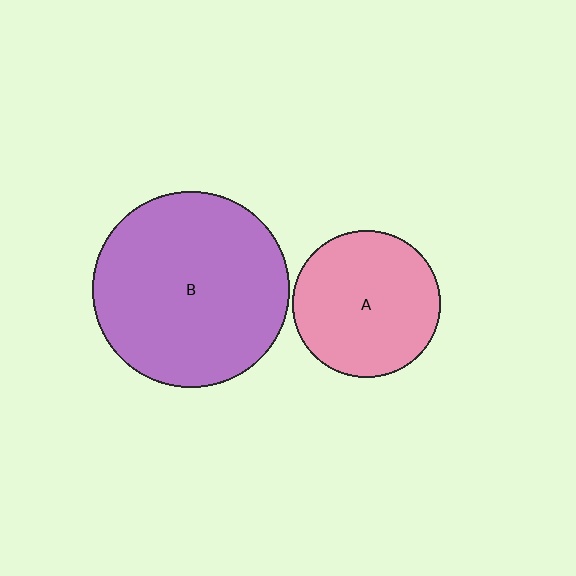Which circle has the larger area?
Circle B (purple).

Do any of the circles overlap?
No, none of the circles overlap.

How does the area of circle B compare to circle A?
Approximately 1.8 times.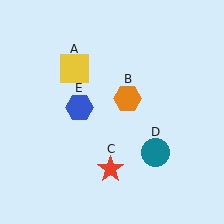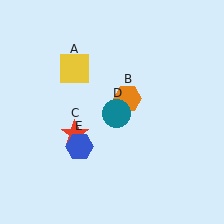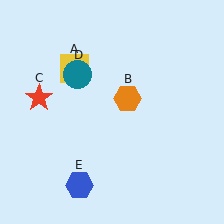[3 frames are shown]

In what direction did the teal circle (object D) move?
The teal circle (object D) moved up and to the left.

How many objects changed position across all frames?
3 objects changed position: red star (object C), teal circle (object D), blue hexagon (object E).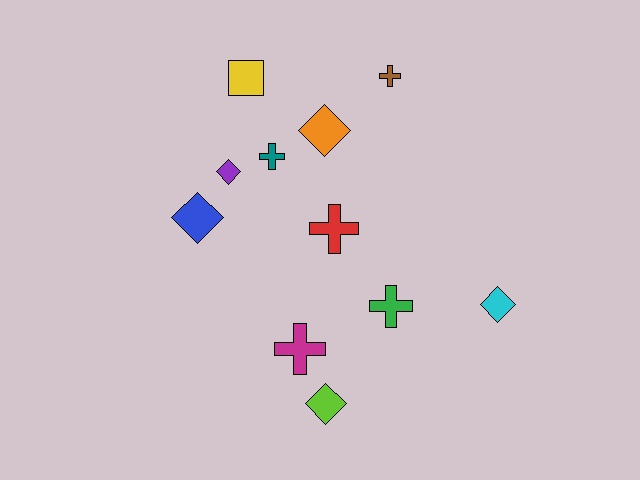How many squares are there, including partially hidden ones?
There is 1 square.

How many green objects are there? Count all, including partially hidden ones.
There is 1 green object.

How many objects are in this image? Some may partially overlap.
There are 11 objects.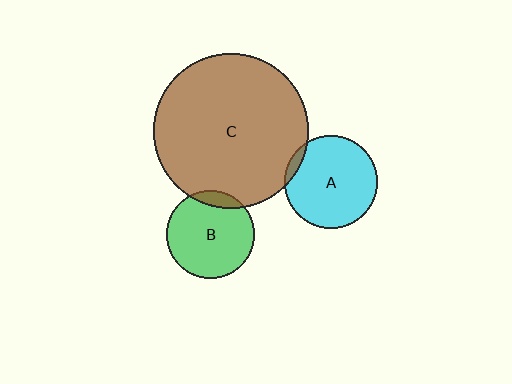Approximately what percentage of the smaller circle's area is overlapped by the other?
Approximately 5%.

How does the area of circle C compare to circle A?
Approximately 2.8 times.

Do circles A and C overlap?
Yes.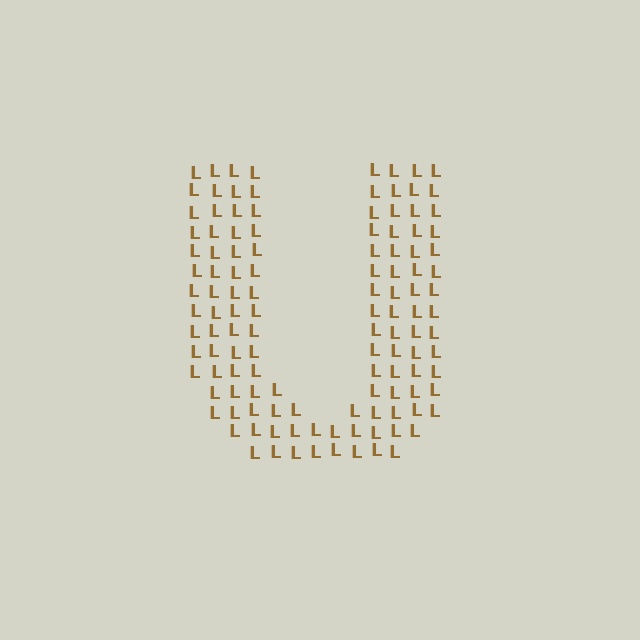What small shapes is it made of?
It is made of small letter L's.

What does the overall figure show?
The overall figure shows the letter U.